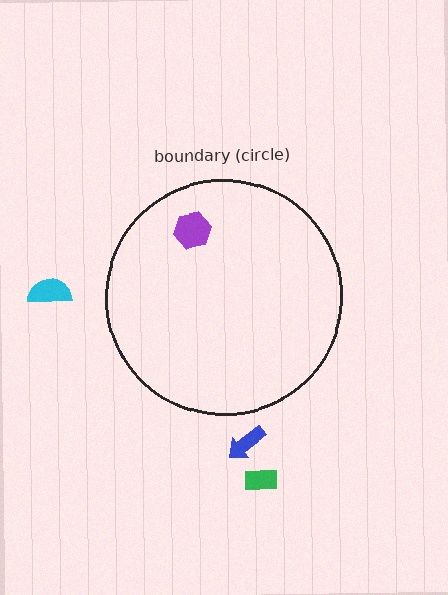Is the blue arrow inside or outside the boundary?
Outside.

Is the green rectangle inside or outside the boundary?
Outside.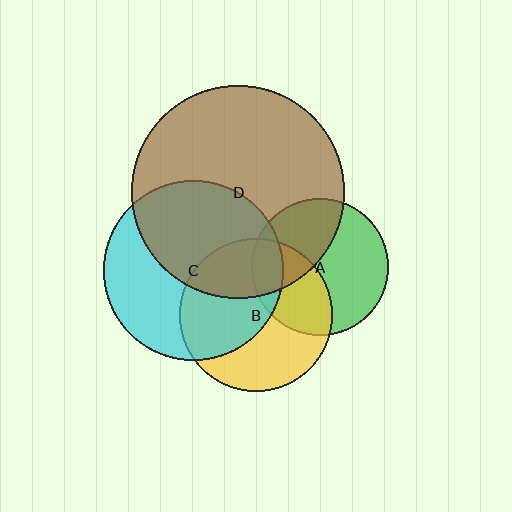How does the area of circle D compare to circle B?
Approximately 1.9 times.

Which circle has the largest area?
Circle D (brown).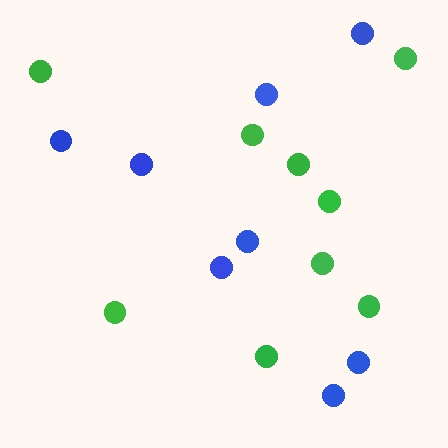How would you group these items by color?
There are 2 groups: one group of blue circles (8) and one group of green circles (9).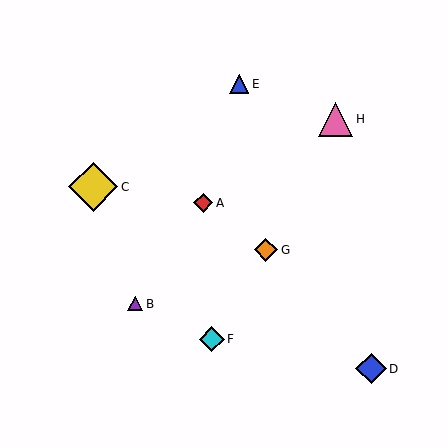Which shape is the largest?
The yellow diamond (labeled C) is the largest.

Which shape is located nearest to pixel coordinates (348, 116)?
The pink triangle (labeled H) at (335, 119) is nearest to that location.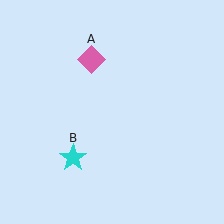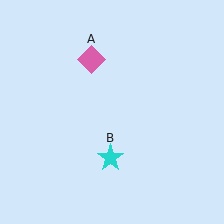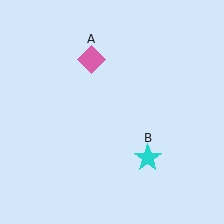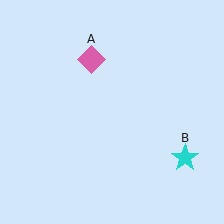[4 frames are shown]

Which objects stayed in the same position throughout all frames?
Pink diamond (object A) remained stationary.